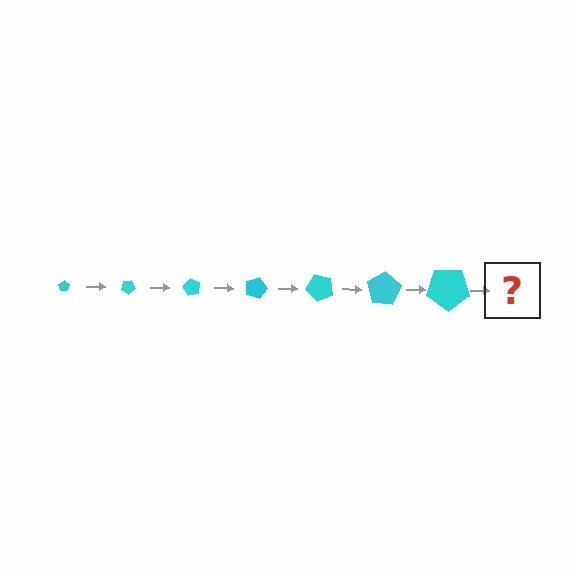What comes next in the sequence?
The next element should be a pentagon, larger than the previous one and rotated 210 degrees from the start.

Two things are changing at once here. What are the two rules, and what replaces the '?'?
The two rules are that the pentagon grows larger each step and it rotates 30 degrees each step. The '?' should be a pentagon, larger than the previous one and rotated 210 degrees from the start.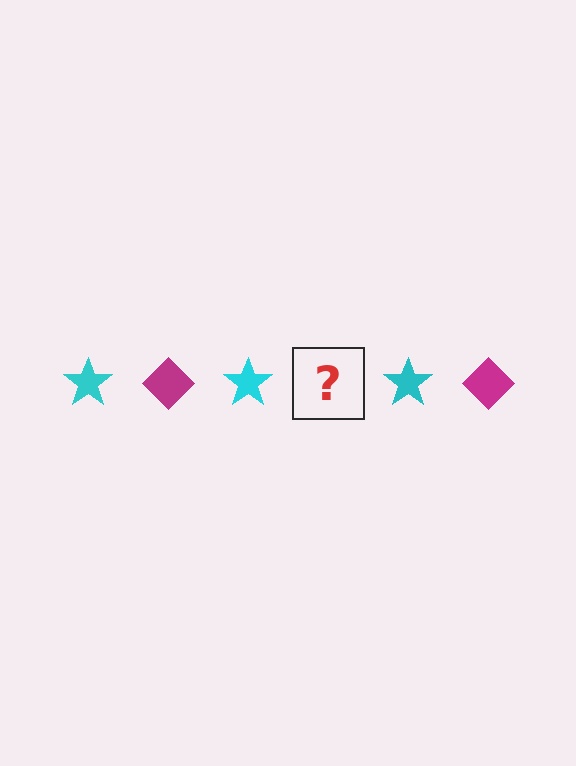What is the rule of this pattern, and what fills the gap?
The rule is that the pattern alternates between cyan star and magenta diamond. The gap should be filled with a magenta diamond.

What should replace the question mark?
The question mark should be replaced with a magenta diamond.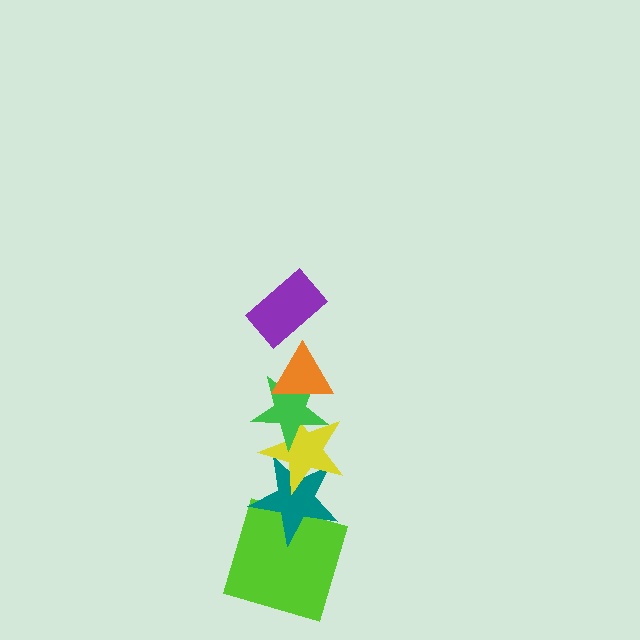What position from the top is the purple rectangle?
The purple rectangle is 1st from the top.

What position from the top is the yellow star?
The yellow star is 4th from the top.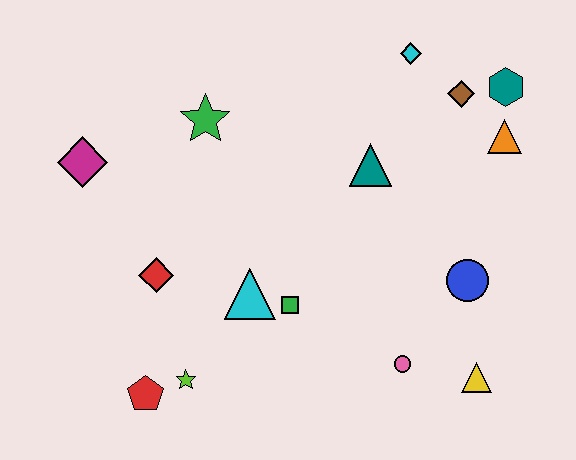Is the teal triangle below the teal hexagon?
Yes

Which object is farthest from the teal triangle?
The red pentagon is farthest from the teal triangle.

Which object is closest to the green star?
The magenta diamond is closest to the green star.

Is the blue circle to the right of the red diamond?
Yes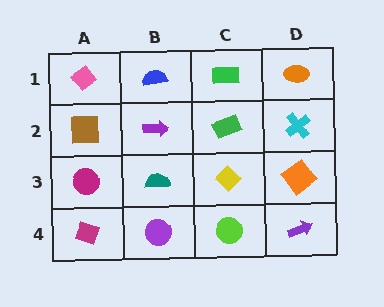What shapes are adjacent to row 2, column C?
A green rectangle (row 1, column C), a yellow diamond (row 3, column C), a purple arrow (row 2, column B), a cyan cross (row 2, column D).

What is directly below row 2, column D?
An orange diamond.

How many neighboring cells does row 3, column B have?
4.